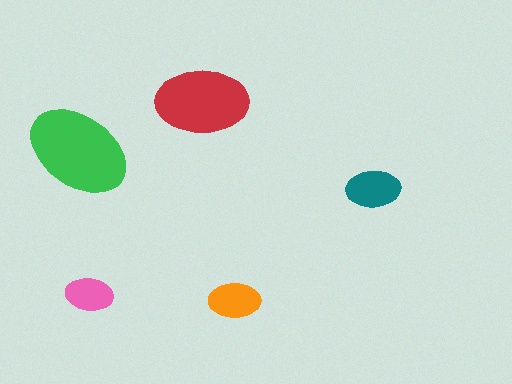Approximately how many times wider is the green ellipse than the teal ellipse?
About 2 times wider.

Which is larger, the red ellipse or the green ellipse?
The green one.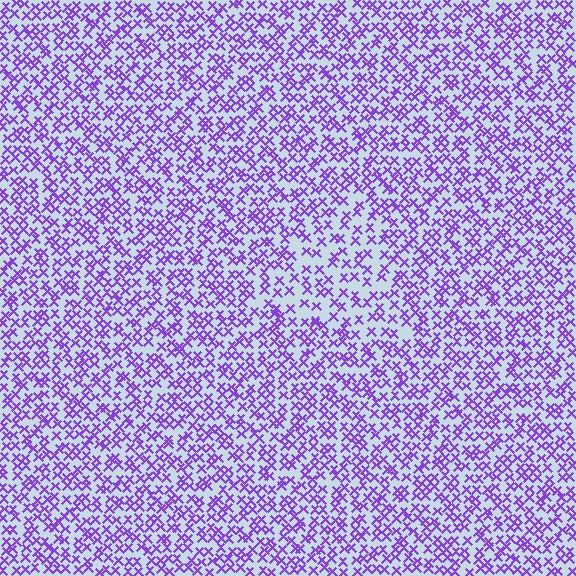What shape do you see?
I see a triangle.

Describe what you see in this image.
The image contains small purple elements arranged at two different densities. A triangle-shaped region is visible where the elements are less densely packed than the surrounding area.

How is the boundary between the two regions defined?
The boundary is defined by a change in element density (approximately 1.6x ratio). All elements are the same color, size, and shape.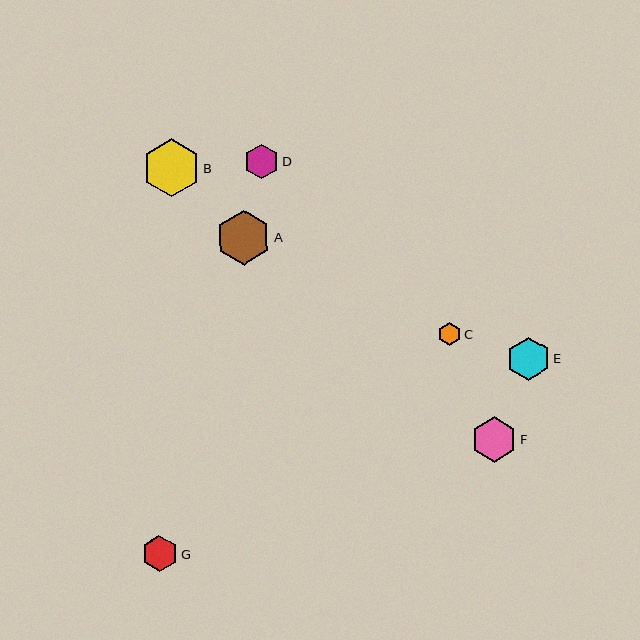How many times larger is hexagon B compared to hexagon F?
Hexagon B is approximately 1.3 times the size of hexagon F.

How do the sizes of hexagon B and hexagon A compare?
Hexagon B and hexagon A are approximately the same size.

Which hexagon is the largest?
Hexagon B is the largest with a size of approximately 58 pixels.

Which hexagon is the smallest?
Hexagon C is the smallest with a size of approximately 23 pixels.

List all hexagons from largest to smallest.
From largest to smallest: B, A, F, E, G, D, C.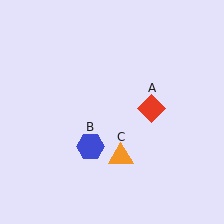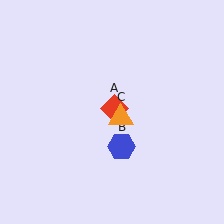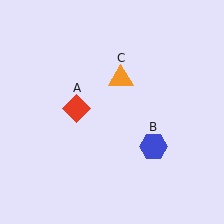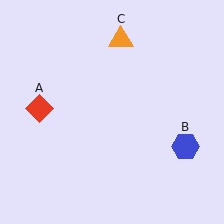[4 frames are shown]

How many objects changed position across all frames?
3 objects changed position: red diamond (object A), blue hexagon (object B), orange triangle (object C).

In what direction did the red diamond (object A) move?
The red diamond (object A) moved left.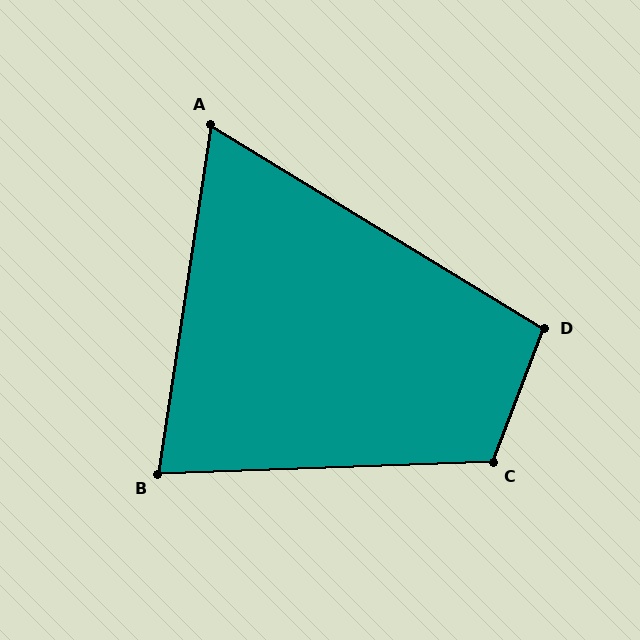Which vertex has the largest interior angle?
C, at approximately 113 degrees.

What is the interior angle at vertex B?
Approximately 79 degrees (acute).